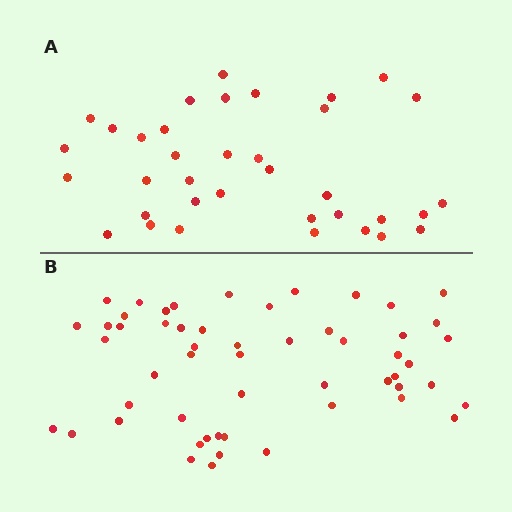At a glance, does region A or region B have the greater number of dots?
Region B (the bottom region) has more dots.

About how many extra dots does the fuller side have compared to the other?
Region B has approximately 20 more dots than region A.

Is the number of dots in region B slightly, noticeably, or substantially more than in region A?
Region B has substantially more. The ratio is roughly 1.5 to 1.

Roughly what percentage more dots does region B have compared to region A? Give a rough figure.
About 50% more.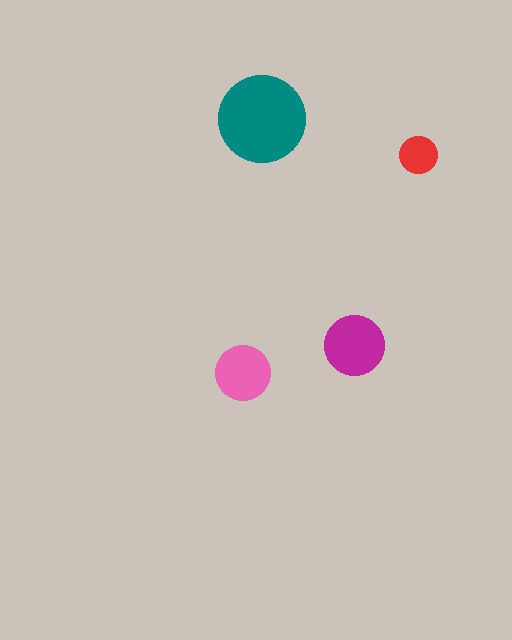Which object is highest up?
The teal circle is topmost.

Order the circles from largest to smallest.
the teal one, the magenta one, the pink one, the red one.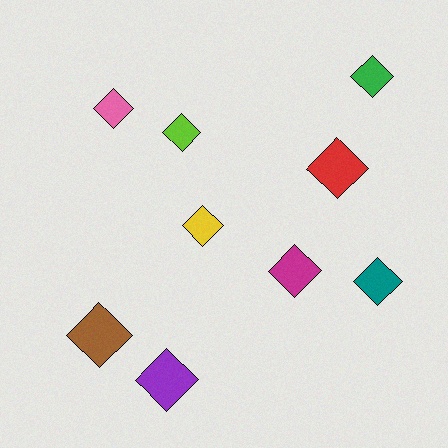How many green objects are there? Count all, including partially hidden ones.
There is 1 green object.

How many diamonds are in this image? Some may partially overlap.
There are 9 diamonds.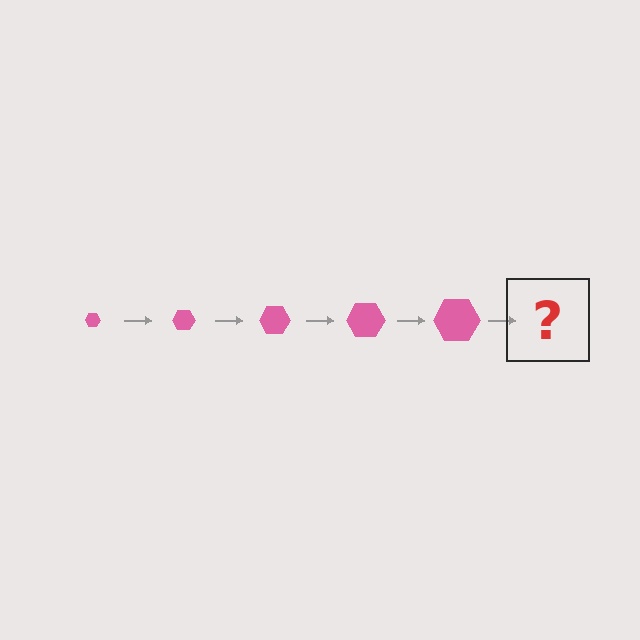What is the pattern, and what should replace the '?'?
The pattern is that the hexagon gets progressively larger each step. The '?' should be a pink hexagon, larger than the previous one.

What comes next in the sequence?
The next element should be a pink hexagon, larger than the previous one.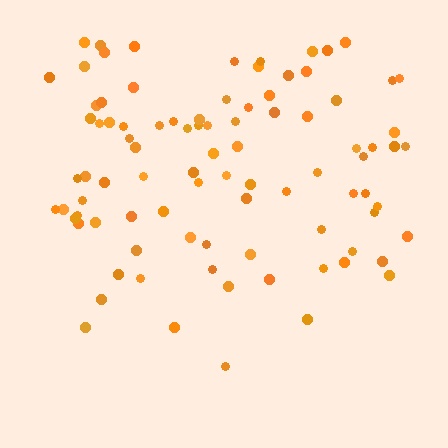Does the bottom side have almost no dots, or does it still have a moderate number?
Still a moderate number, just noticeably fewer than the top.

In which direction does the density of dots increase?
From bottom to top, with the top side densest.